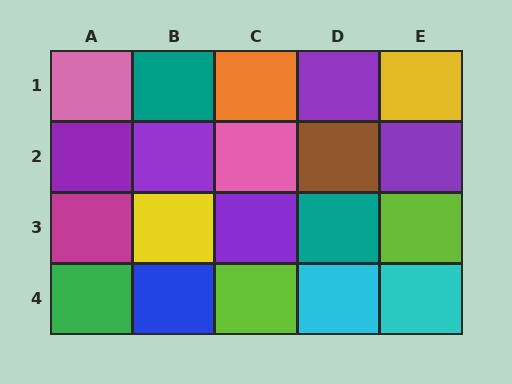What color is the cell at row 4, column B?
Blue.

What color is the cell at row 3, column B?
Yellow.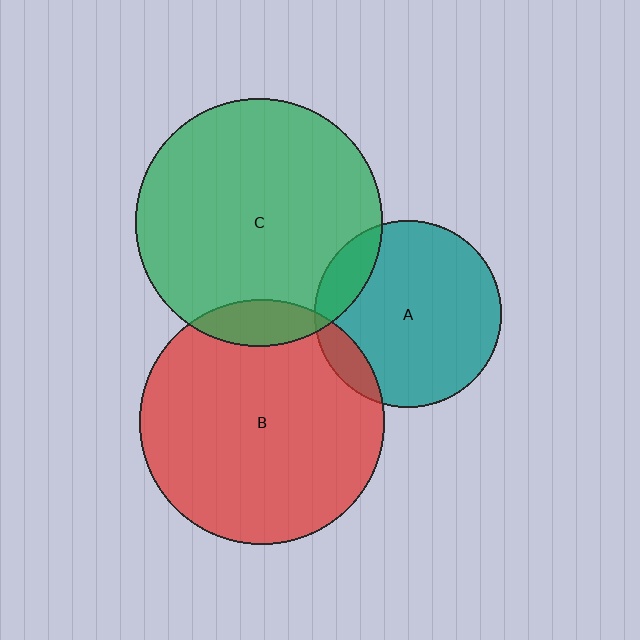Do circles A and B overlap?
Yes.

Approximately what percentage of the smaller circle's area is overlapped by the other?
Approximately 10%.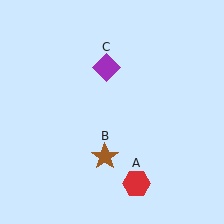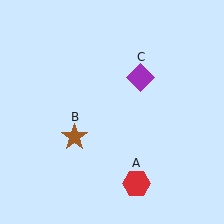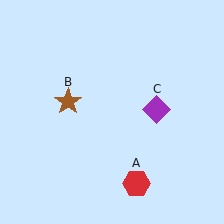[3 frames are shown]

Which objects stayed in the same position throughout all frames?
Red hexagon (object A) remained stationary.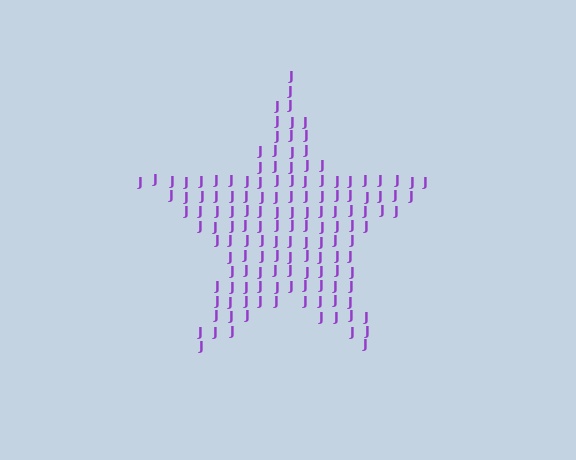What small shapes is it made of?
It is made of small letter J's.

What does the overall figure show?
The overall figure shows a star.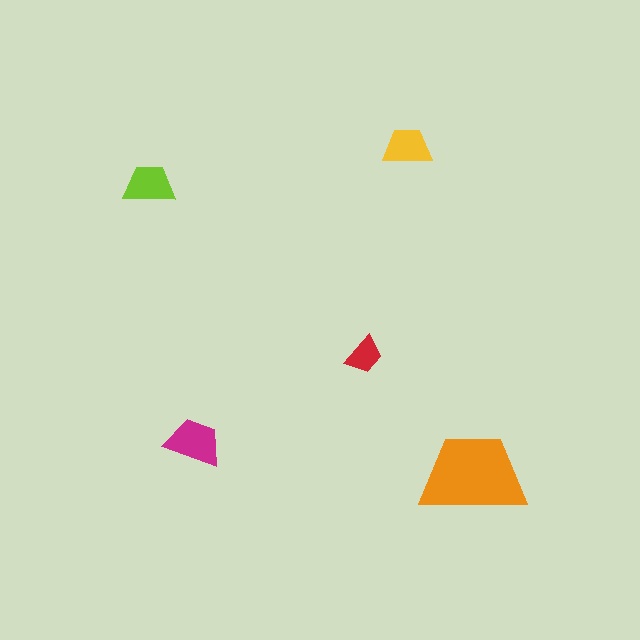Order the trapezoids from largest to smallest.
the orange one, the magenta one, the lime one, the yellow one, the red one.